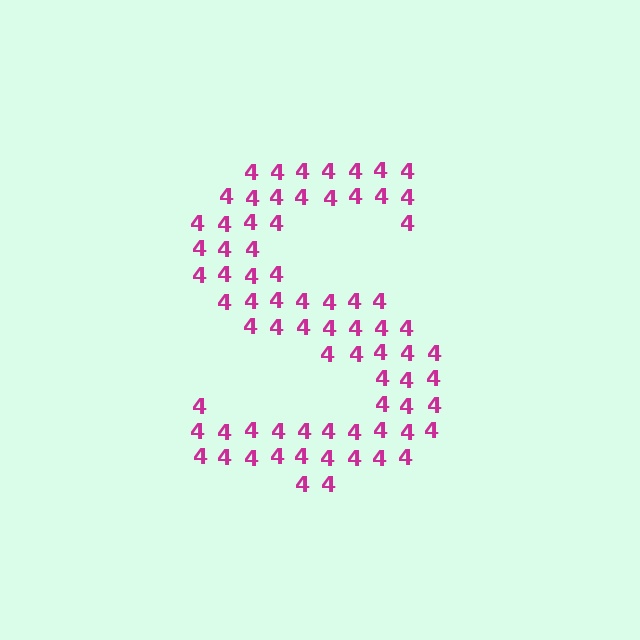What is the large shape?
The large shape is the letter S.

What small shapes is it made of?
It is made of small digit 4's.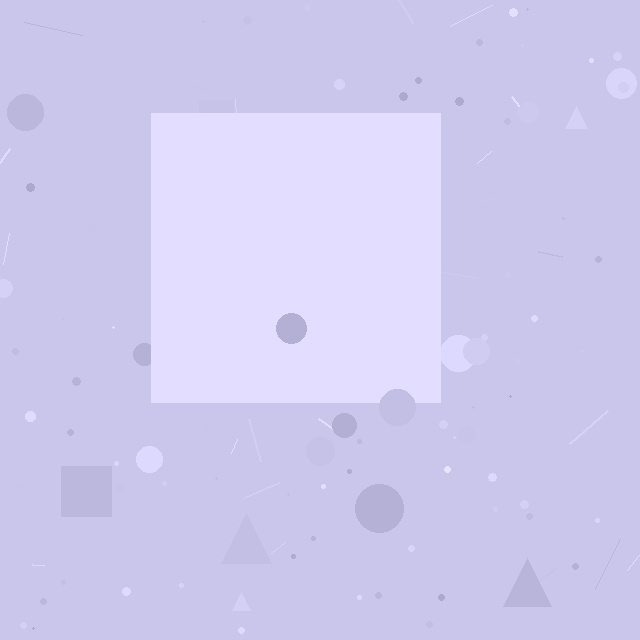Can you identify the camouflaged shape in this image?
The camouflaged shape is a square.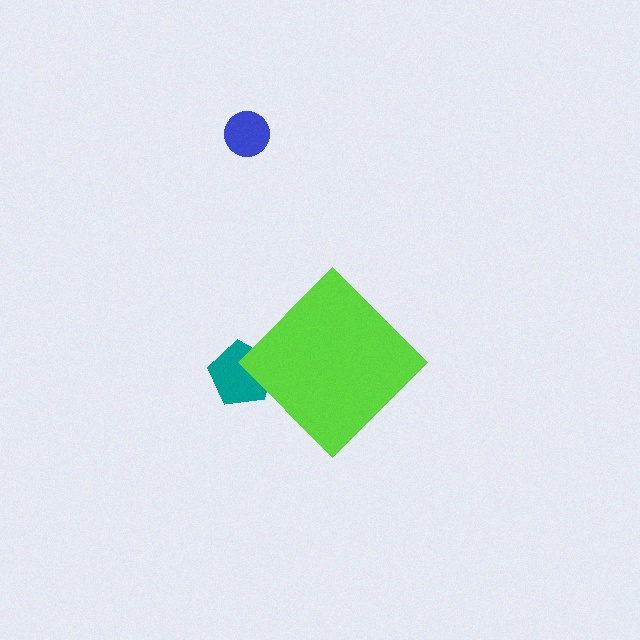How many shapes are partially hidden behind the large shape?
2 shapes are partially hidden.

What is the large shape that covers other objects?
A lime diamond.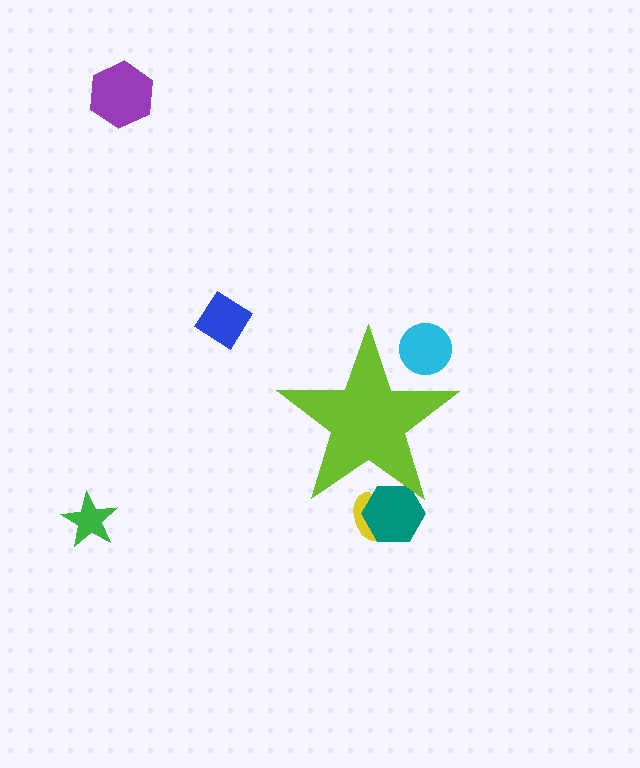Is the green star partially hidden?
No, the green star is fully visible.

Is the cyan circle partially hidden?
Yes, the cyan circle is partially hidden behind the lime star.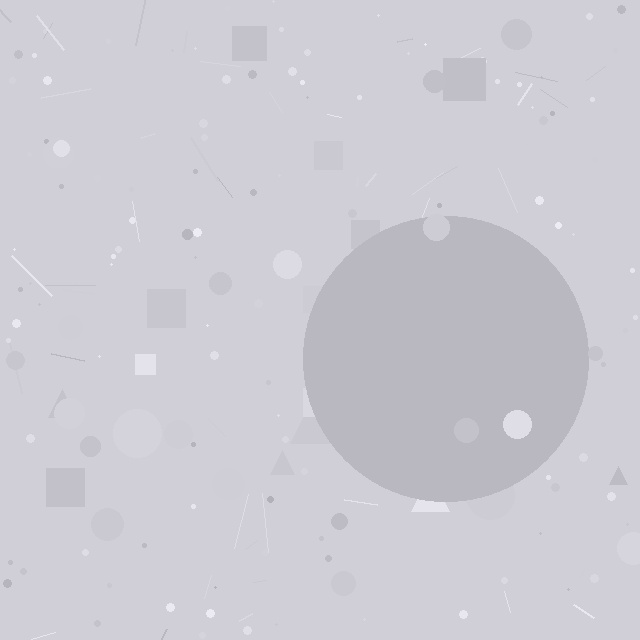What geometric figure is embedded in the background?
A circle is embedded in the background.